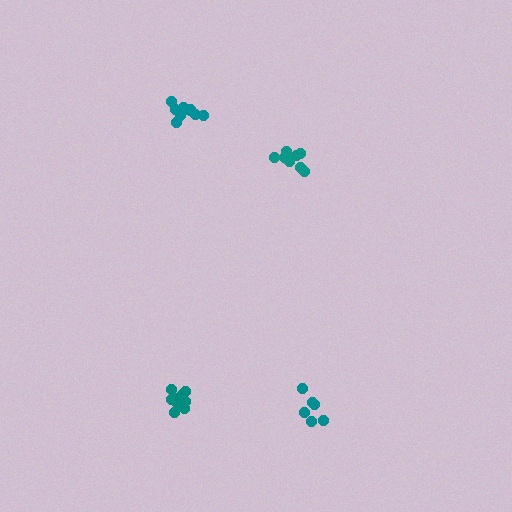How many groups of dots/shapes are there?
There are 4 groups.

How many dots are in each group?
Group 1: 6 dots, Group 2: 11 dots, Group 3: 9 dots, Group 4: 9 dots (35 total).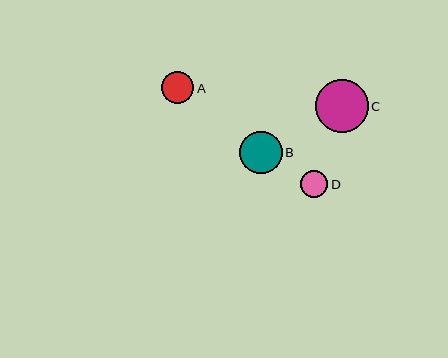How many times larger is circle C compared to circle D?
Circle C is approximately 2.0 times the size of circle D.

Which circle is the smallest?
Circle D is the smallest with a size of approximately 27 pixels.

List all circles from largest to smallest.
From largest to smallest: C, B, A, D.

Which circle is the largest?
Circle C is the largest with a size of approximately 53 pixels.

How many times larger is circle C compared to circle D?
Circle C is approximately 2.0 times the size of circle D.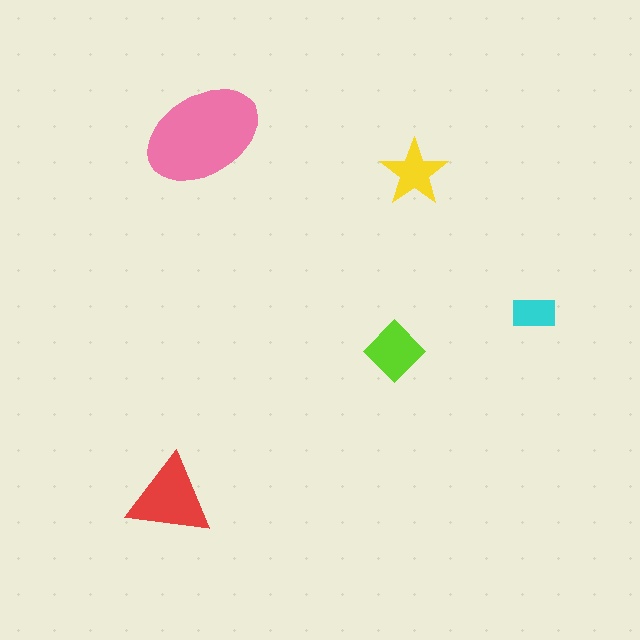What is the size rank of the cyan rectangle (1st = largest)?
5th.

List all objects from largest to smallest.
The pink ellipse, the red triangle, the lime diamond, the yellow star, the cyan rectangle.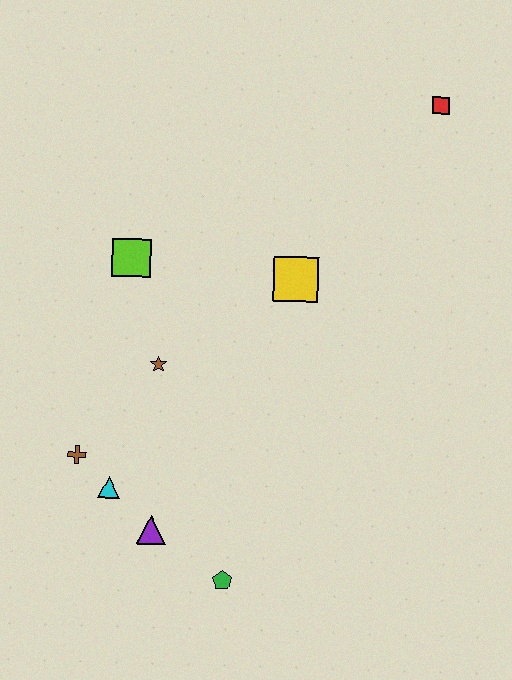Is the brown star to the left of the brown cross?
No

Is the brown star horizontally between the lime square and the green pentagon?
Yes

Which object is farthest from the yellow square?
The green pentagon is farthest from the yellow square.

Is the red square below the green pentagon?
No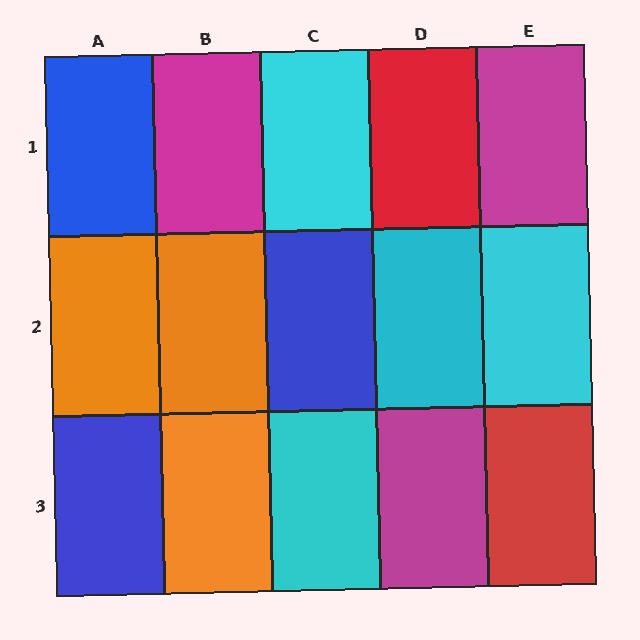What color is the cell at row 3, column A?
Blue.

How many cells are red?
2 cells are red.